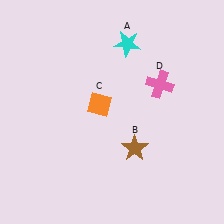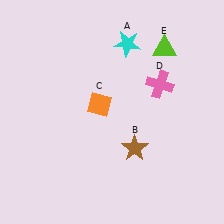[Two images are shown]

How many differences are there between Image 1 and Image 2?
There is 1 difference between the two images.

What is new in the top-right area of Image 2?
A lime triangle (E) was added in the top-right area of Image 2.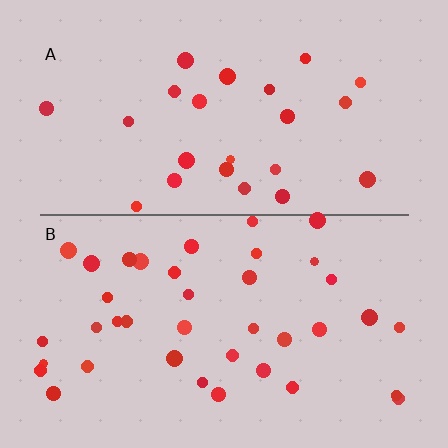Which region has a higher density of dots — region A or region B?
B (the bottom).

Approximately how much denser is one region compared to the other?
Approximately 1.6× — region B over region A.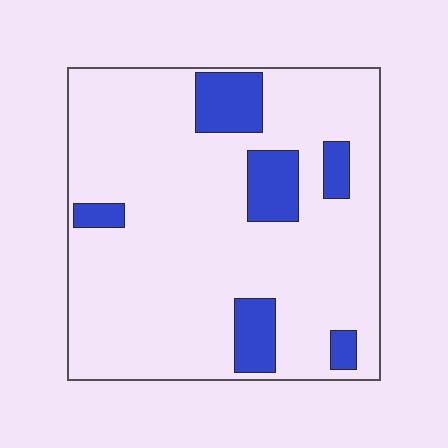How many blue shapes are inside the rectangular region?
6.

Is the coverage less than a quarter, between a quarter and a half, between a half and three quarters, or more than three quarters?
Less than a quarter.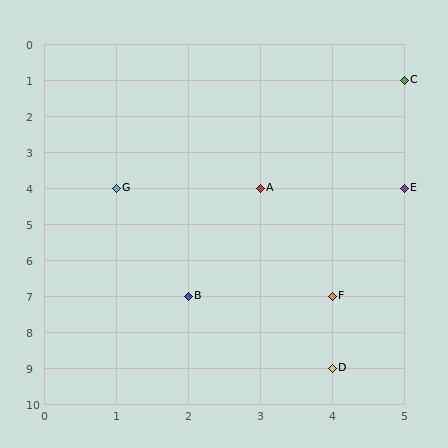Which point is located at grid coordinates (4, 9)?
Point D is at (4, 9).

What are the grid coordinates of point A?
Point A is at grid coordinates (3, 4).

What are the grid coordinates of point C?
Point C is at grid coordinates (5, 1).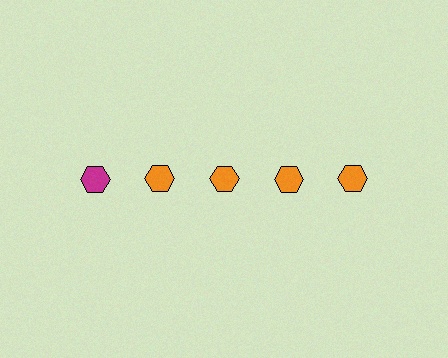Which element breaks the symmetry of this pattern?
The magenta hexagon in the top row, leftmost column breaks the symmetry. All other shapes are orange hexagons.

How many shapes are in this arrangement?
There are 5 shapes arranged in a grid pattern.